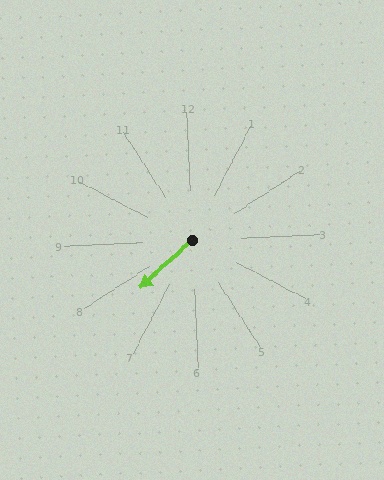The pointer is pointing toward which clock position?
Roughly 8 o'clock.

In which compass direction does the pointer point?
Southwest.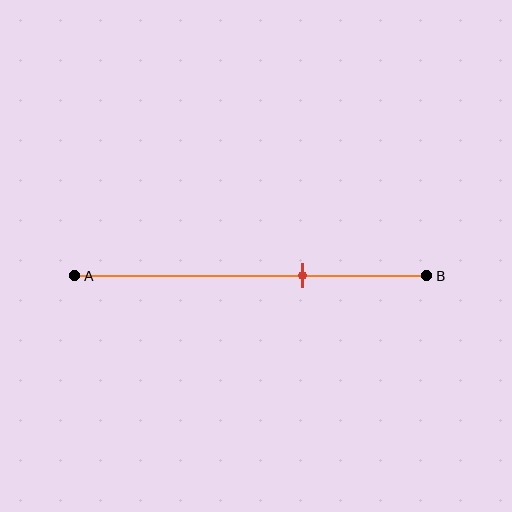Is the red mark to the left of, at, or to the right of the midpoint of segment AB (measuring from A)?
The red mark is to the right of the midpoint of segment AB.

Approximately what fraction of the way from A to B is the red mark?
The red mark is approximately 65% of the way from A to B.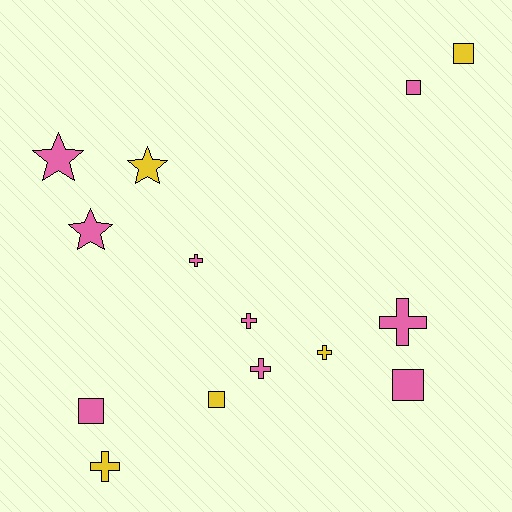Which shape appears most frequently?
Cross, with 6 objects.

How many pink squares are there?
There are 3 pink squares.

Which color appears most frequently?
Pink, with 9 objects.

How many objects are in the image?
There are 14 objects.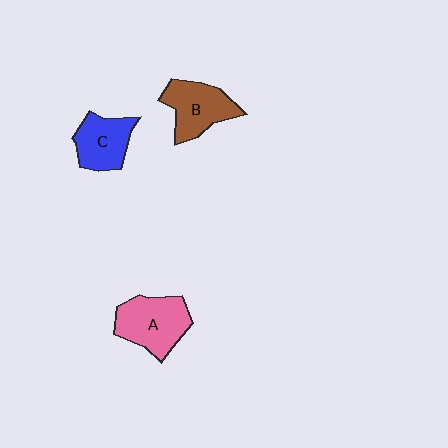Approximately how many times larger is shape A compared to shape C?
Approximately 1.3 times.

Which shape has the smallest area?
Shape C (blue).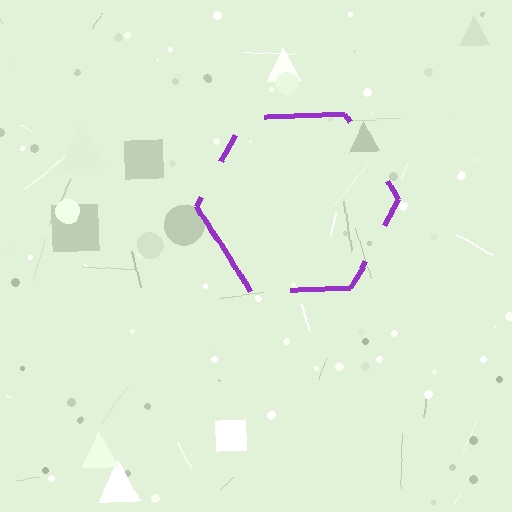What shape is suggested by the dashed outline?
The dashed outline suggests a hexagon.